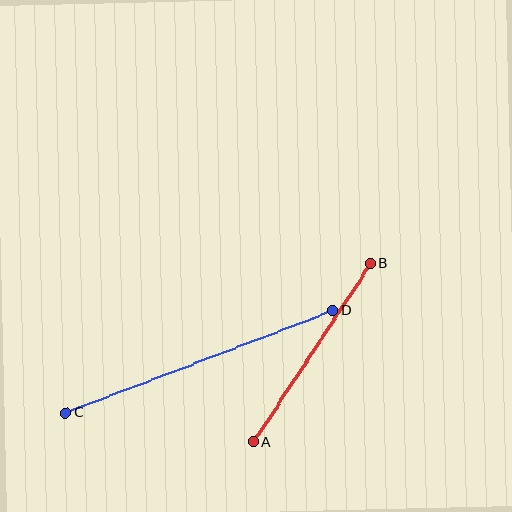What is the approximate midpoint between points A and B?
The midpoint is at approximately (312, 353) pixels.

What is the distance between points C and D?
The distance is approximately 286 pixels.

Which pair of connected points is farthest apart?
Points C and D are farthest apart.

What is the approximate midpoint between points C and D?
The midpoint is at approximately (199, 362) pixels.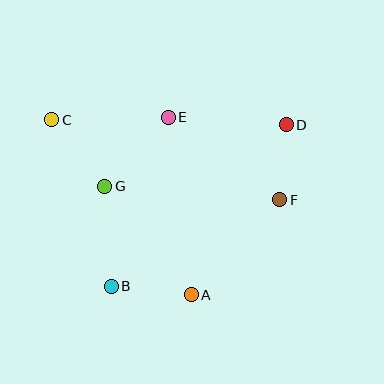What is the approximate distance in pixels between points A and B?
The distance between A and B is approximately 80 pixels.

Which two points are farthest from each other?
Points C and F are farthest from each other.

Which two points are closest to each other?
Points D and F are closest to each other.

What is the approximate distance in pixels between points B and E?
The distance between B and E is approximately 178 pixels.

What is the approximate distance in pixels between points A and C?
The distance between A and C is approximately 224 pixels.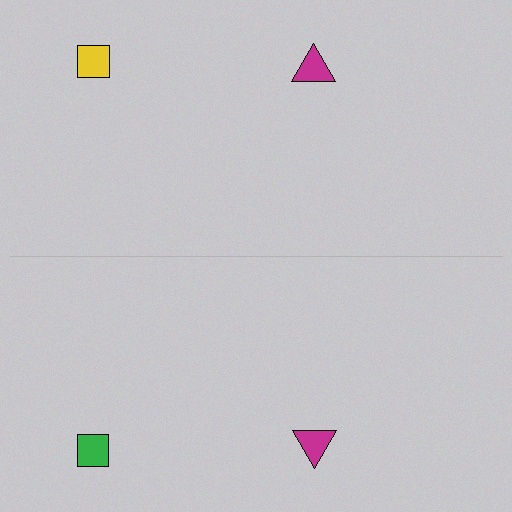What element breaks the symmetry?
The green square on the bottom side breaks the symmetry — its mirror counterpart is yellow.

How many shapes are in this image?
There are 4 shapes in this image.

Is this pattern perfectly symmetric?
No, the pattern is not perfectly symmetric. The green square on the bottom side breaks the symmetry — its mirror counterpart is yellow.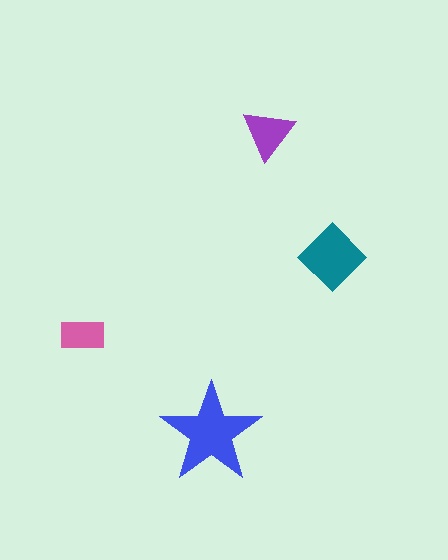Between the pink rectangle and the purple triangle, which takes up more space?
The purple triangle.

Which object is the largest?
The blue star.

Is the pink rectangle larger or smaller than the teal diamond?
Smaller.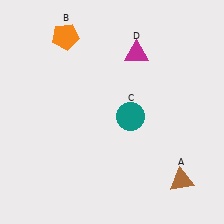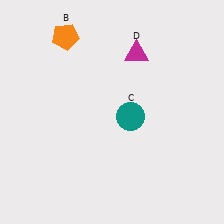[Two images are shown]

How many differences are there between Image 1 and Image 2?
There is 1 difference between the two images.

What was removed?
The brown triangle (A) was removed in Image 2.